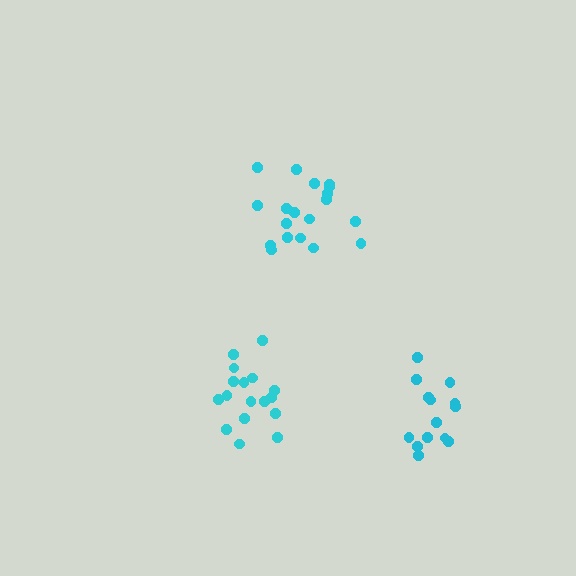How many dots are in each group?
Group 1: 19 dots, Group 2: 17 dots, Group 3: 14 dots (50 total).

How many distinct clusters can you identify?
There are 3 distinct clusters.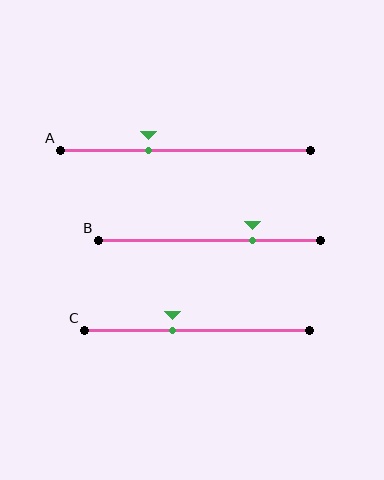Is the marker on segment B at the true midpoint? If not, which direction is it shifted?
No, the marker on segment B is shifted to the right by about 19% of the segment length.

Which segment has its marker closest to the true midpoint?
Segment C has its marker closest to the true midpoint.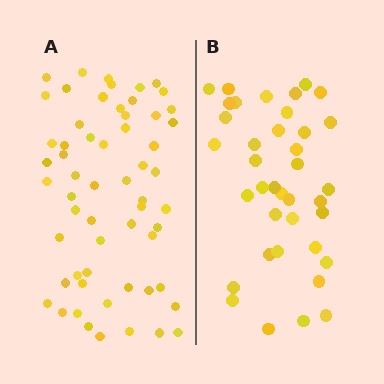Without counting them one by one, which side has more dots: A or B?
Region A (the left region) has more dots.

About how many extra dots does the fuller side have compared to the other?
Region A has approximately 20 more dots than region B.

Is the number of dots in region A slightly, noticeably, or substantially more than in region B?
Region A has substantially more. The ratio is roughly 1.6 to 1.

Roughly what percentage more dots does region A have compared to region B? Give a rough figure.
About 55% more.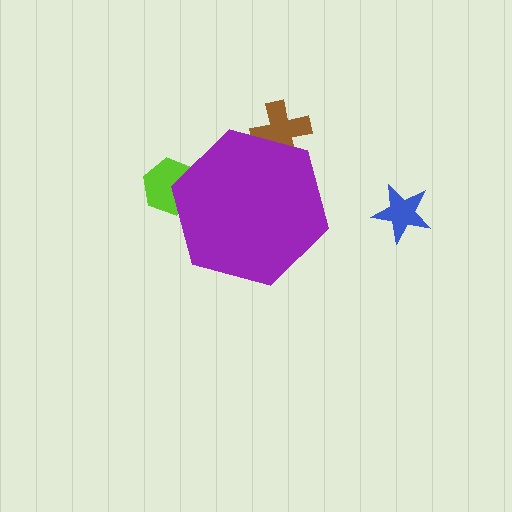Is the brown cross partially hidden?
Yes, the brown cross is partially hidden behind the purple hexagon.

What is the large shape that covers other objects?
A purple hexagon.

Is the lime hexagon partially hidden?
Yes, the lime hexagon is partially hidden behind the purple hexagon.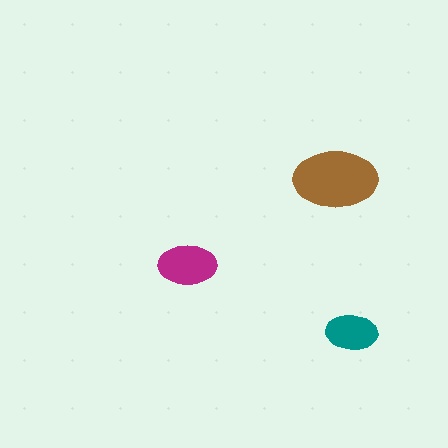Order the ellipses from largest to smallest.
the brown one, the magenta one, the teal one.